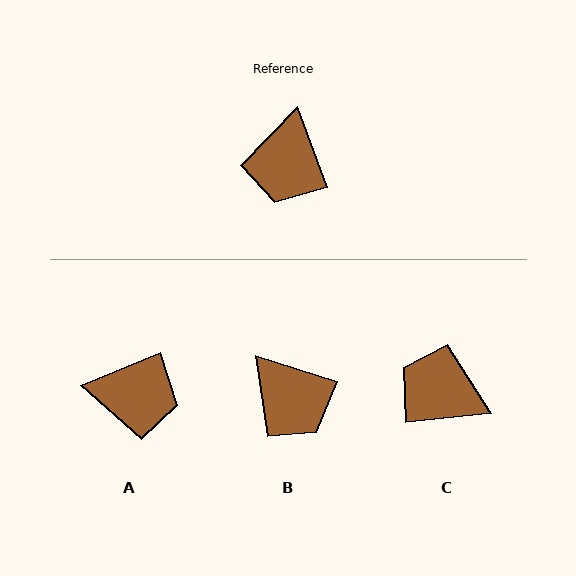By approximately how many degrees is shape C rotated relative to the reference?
Approximately 104 degrees clockwise.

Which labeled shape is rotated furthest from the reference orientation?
C, about 104 degrees away.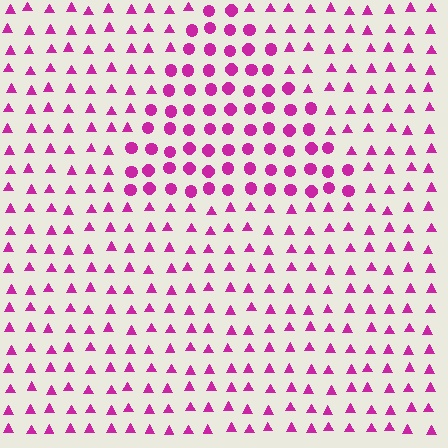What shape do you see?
I see a triangle.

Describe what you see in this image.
The image is filled with small magenta elements arranged in a uniform grid. A triangle-shaped region contains circles, while the surrounding area contains triangles. The boundary is defined purely by the change in element shape.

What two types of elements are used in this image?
The image uses circles inside the triangle region and triangles outside it.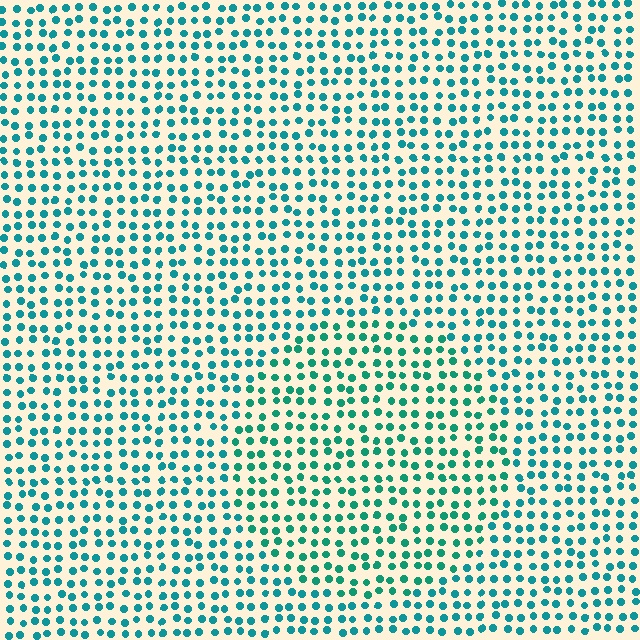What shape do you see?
I see a circle.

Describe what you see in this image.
The image is filled with small teal elements in a uniform arrangement. A circle-shaped region is visible where the elements are tinted to a slightly different hue, forming a subtle color boundary.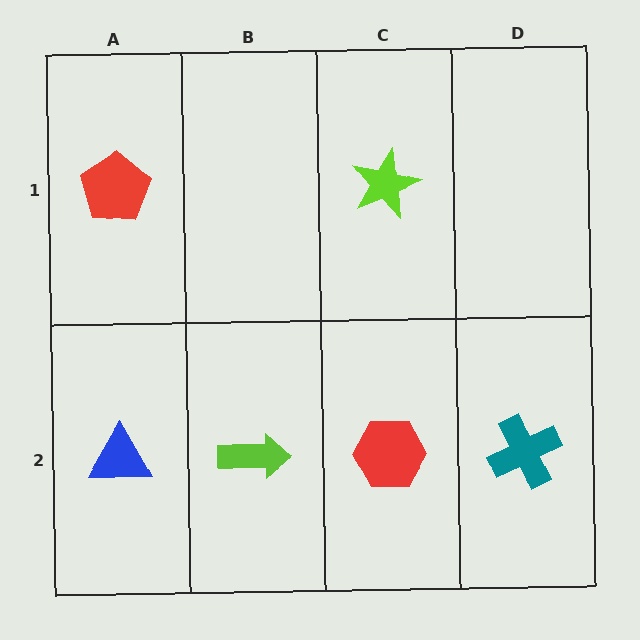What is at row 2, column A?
A blue triangle.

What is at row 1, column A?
A red pentagon.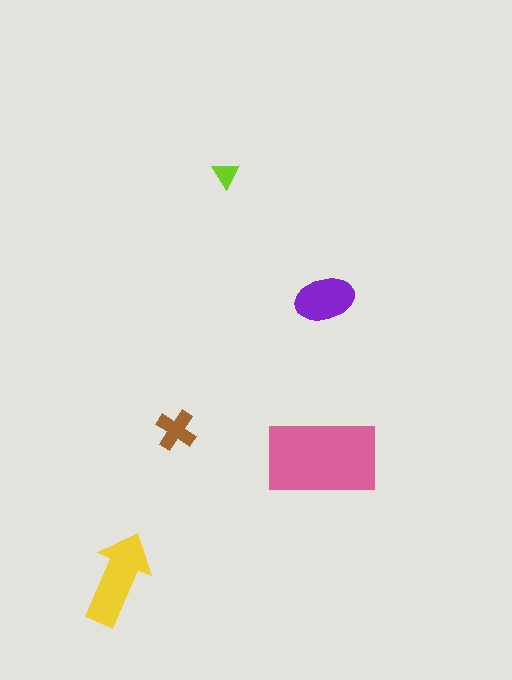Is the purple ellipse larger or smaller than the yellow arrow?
Smaller.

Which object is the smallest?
The lime triangle.